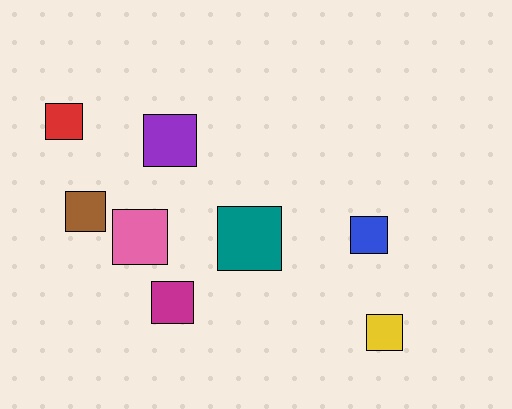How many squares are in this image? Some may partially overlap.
There are 8 squares.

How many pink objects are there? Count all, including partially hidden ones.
There is 1 pink object.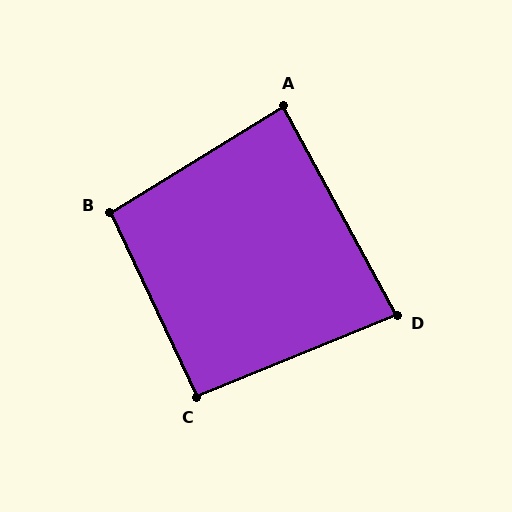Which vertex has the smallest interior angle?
D, at approximately 84 degrees.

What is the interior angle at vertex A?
Approximately 87 degrees (approximately right).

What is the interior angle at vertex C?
Approximately 93 degrees (approximately right).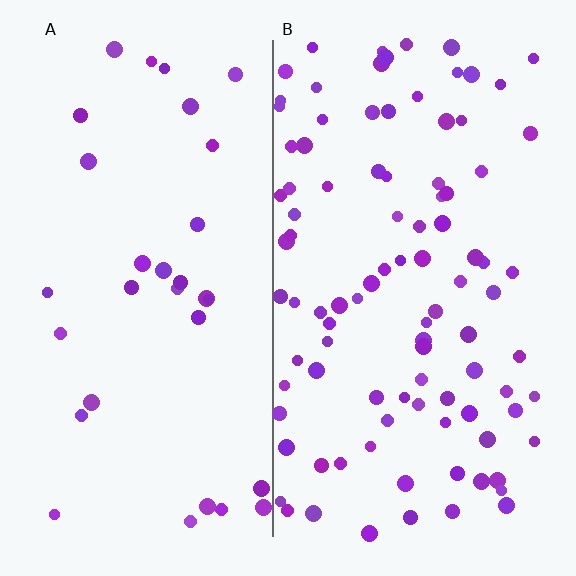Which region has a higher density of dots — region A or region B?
B (the right).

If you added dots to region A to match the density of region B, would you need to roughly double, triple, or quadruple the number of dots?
Approximately triple.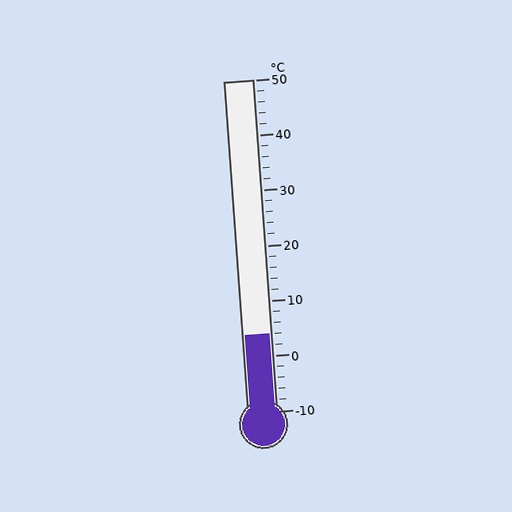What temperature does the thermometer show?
The thermometer shows approximately 4°C.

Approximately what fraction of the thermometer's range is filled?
The thermometer is filled to approximately 25% of its range.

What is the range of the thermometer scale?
The thermometer scale ranges from -10°C to 50°C.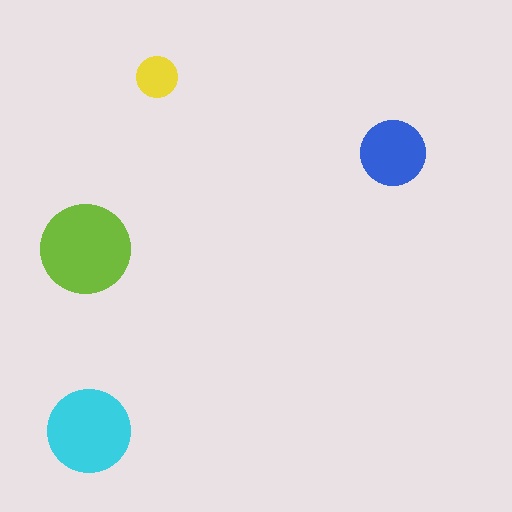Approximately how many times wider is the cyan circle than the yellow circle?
About 2 times wider.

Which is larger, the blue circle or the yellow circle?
The blue one.